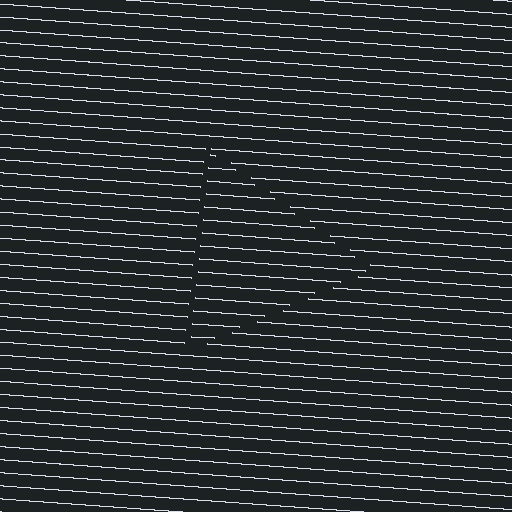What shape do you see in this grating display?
An illusory triangle. The interior of the shape contains the same grating, shifted by half a period — the contour is defined by the phase discontinuity where line-ends from the inner and outer gratings abut.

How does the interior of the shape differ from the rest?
The interior of the shape contains the same grating, shifted by half a period — the contour is defined by the phase discontinuity where line-ends from the inner and outer gratings abut.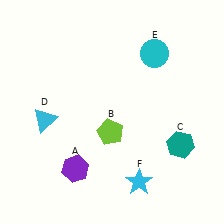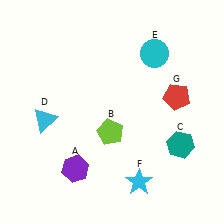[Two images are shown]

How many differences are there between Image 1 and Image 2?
There is 1 difference between the two images.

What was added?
A red pentagon (G) was added in Image 2.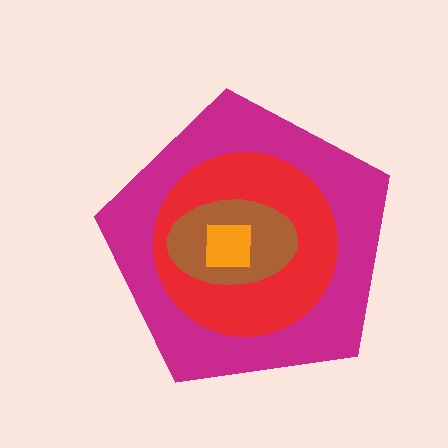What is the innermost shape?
The orange square.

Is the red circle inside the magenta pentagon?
Yes.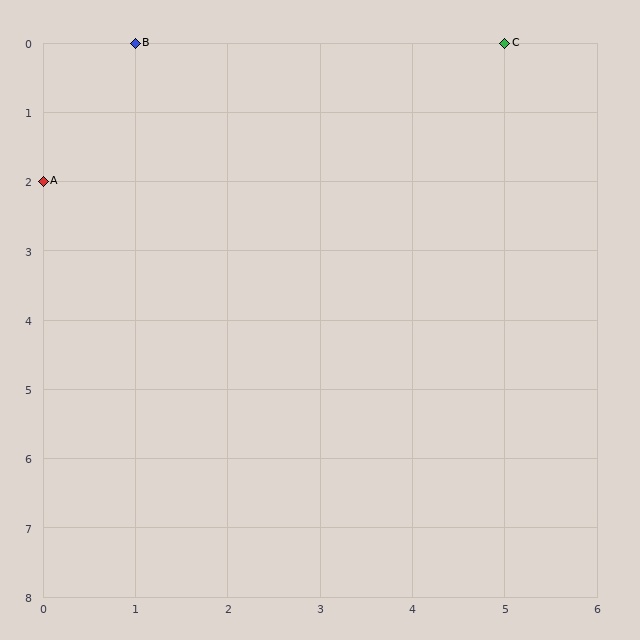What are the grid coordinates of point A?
Point A is at grid coordinates (0, 2).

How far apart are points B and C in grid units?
Points B and C are 4 columns apart.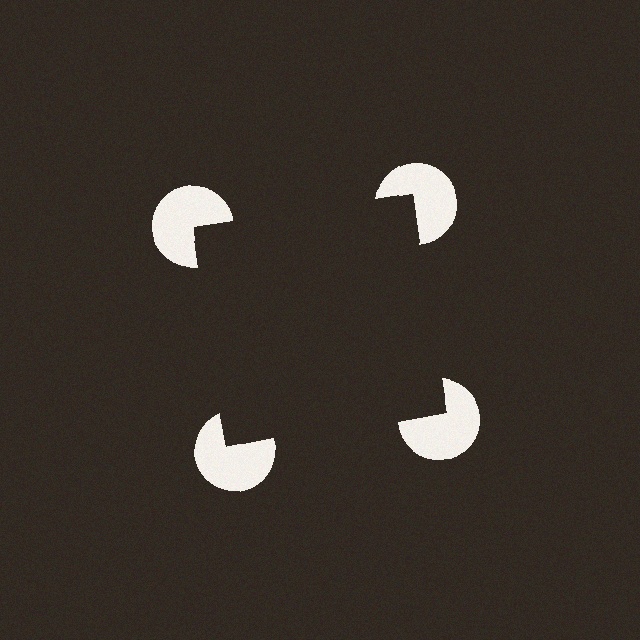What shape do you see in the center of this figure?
An illusory square — its edges are inferred from the aligned wedge cuts in the pac-man discs, not physically drawn.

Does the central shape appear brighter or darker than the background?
It typically appears slightly darker than the background, even though no actual brightness change is drawn.